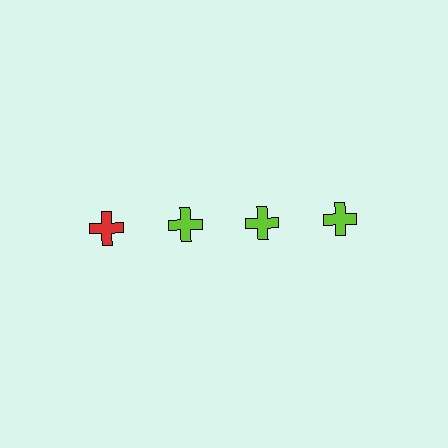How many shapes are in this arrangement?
There are 4 shapes arranged in a grid pattern.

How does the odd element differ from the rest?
It has a different color: red instead of lime.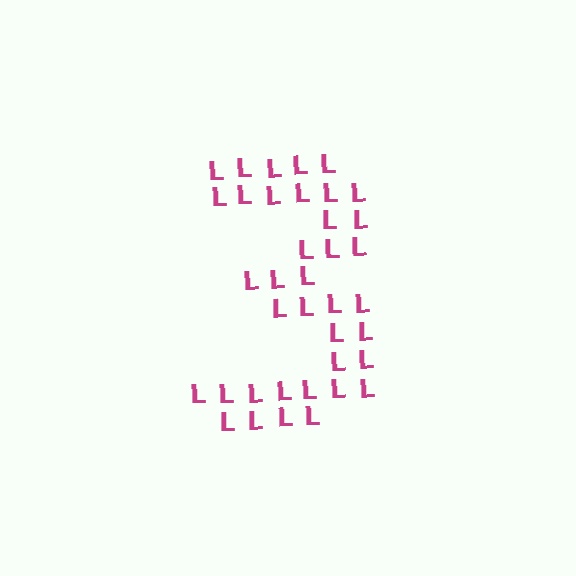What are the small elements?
The small elements are letter L's.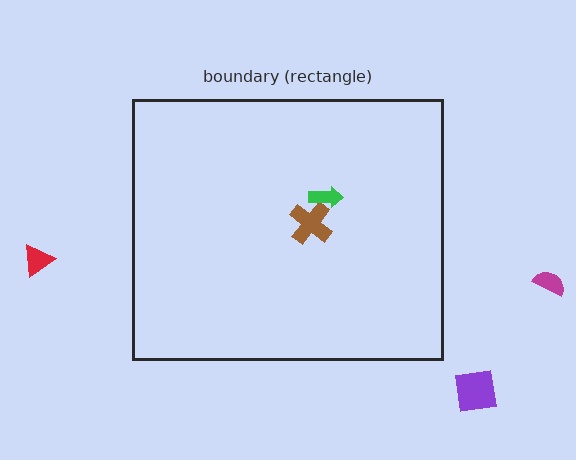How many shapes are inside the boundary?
2 inside, 3 outside.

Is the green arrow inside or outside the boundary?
Inside.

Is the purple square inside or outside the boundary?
Outside.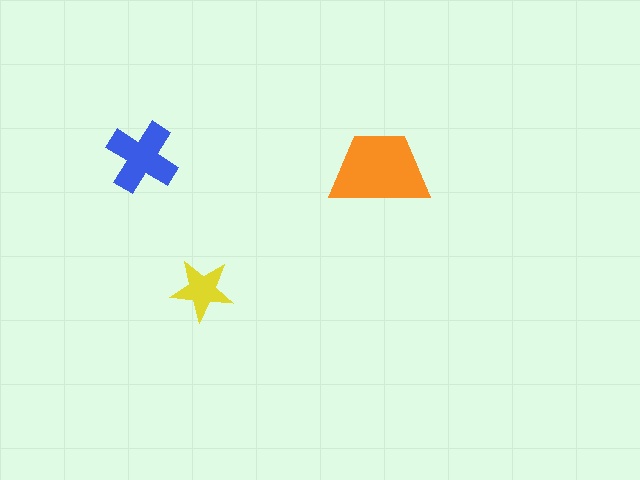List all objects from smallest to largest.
The yellow star, the blue cross, the orange trapezoid.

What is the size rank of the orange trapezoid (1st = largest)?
1st.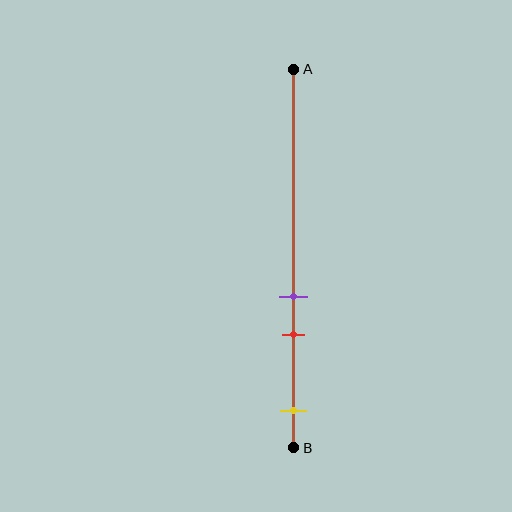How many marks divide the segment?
There are 3 marks dividing the segment.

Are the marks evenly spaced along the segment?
No, the marks are not evenly spaced.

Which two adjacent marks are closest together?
The purple and red marks are the closest adjacent pair.